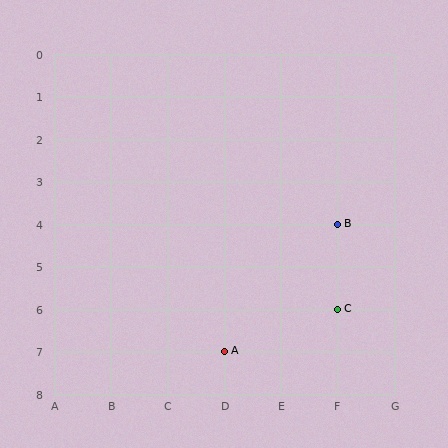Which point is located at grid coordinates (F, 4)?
Point B is at (F, 4).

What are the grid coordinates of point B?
Point B is at grid coordinates (F, 4).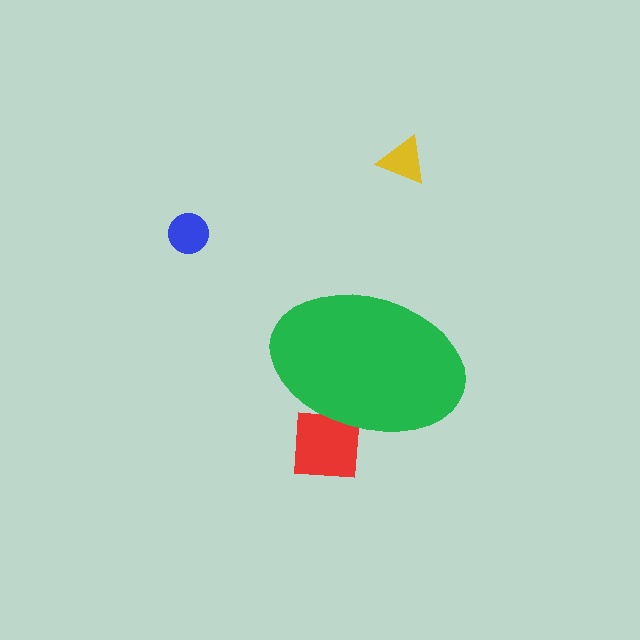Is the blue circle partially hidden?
No, the blue circle is fully visible.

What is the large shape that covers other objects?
A green ellipse.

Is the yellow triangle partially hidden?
No, the yellow triangle is fully visible.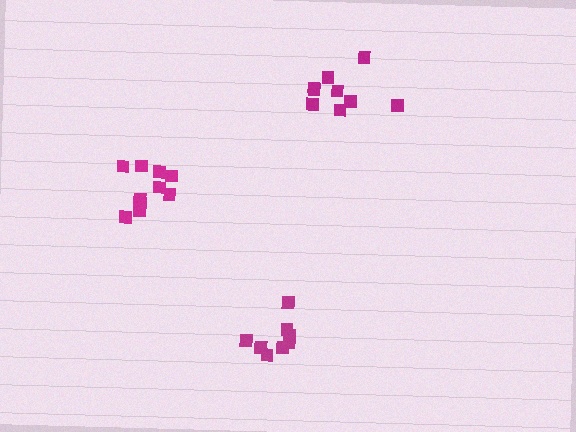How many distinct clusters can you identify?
There are 3 distinct clusters.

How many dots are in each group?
Group 1: 10 dots, Group 2: 10 dots, Group 3: 8 dots (28 total).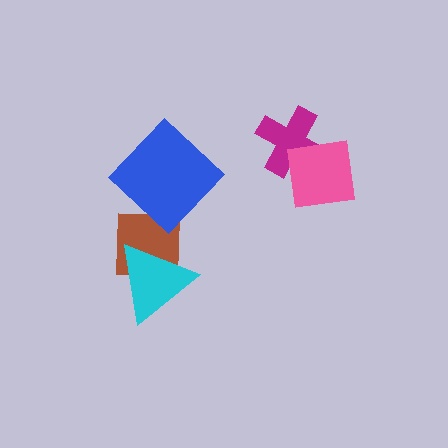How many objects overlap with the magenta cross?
1 object overlaps with the magenta cross.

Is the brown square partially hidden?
Yes, it is partially covered by another shape.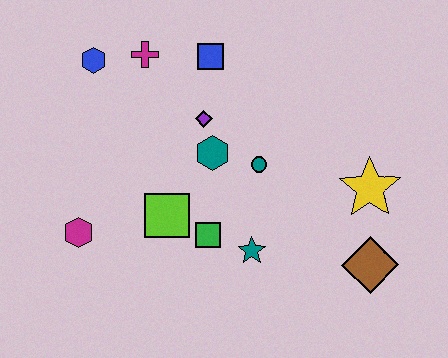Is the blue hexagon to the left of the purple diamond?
Yes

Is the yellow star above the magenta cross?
No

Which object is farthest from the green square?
The blue hexagon is farthest from the green square.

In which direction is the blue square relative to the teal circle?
The blue square is above the teal circle.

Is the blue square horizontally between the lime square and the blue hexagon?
No